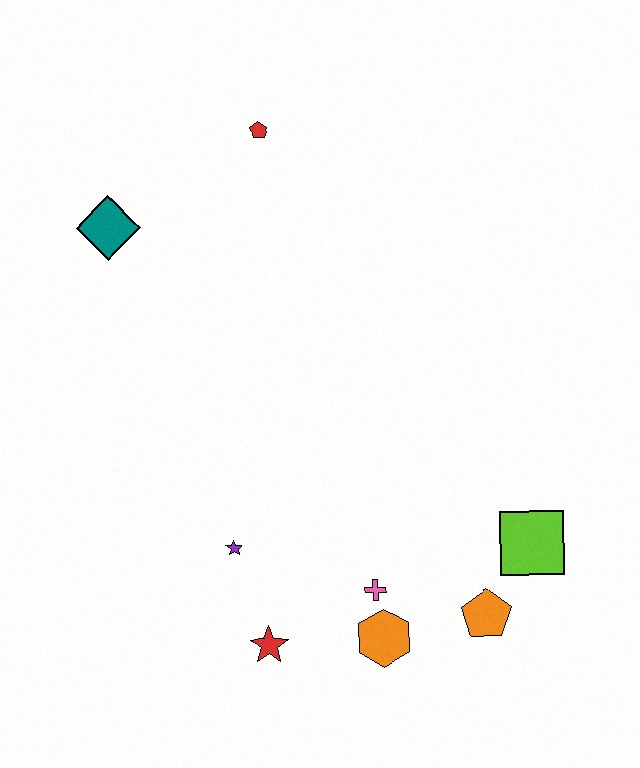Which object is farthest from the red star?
The red pentagon is farthest from the red star.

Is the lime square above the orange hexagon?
Yes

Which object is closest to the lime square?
The orange pentagon is closest to the lime square.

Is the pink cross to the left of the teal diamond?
No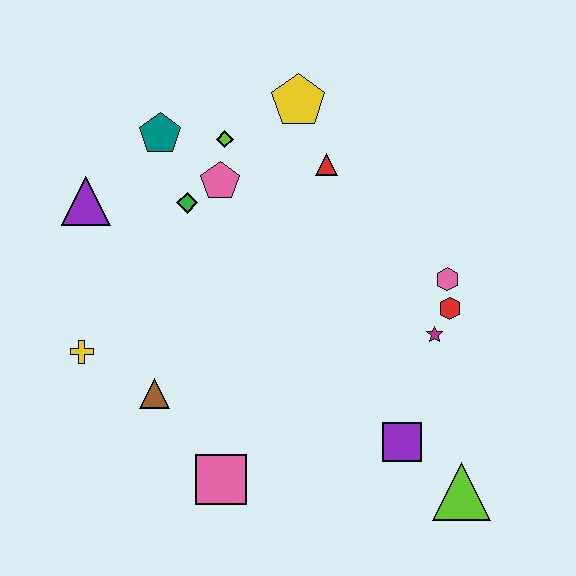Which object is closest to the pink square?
The brown triangle is closest to the pink square.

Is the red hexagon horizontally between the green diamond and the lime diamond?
No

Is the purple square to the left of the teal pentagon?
No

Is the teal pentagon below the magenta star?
No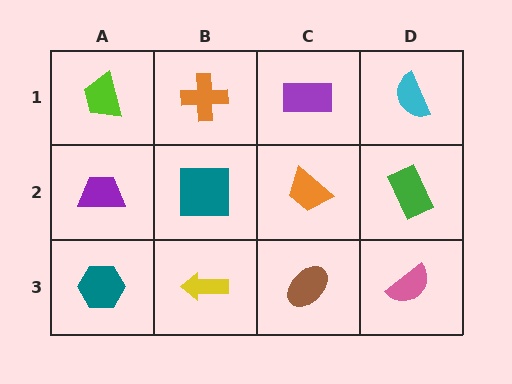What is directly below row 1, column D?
A green rectangle.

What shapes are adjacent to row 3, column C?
An orange trapezoid (row 2, column C), a yellow arrow (row 3, column B), a pink semicircle (row 3, column D).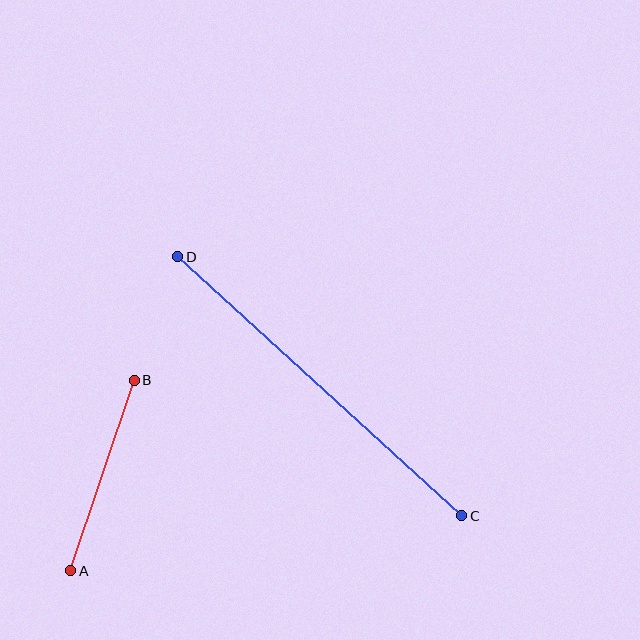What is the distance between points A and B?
The distance is approximately 201 pixels.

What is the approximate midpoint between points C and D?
The midpoint is at approximately (320, 386) pixels.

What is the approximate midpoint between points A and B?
The midpoint is at approximately (103, 476) pixels.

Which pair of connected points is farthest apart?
Points C and D are farthest apart.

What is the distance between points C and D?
The distance is approximately 384 pixels.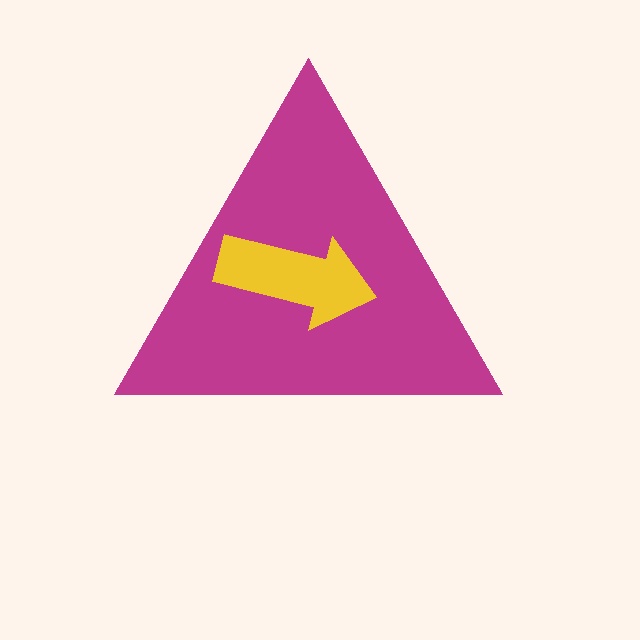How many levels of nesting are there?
2.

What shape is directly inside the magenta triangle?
The yellow arrow.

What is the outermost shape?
The magenta triangle.